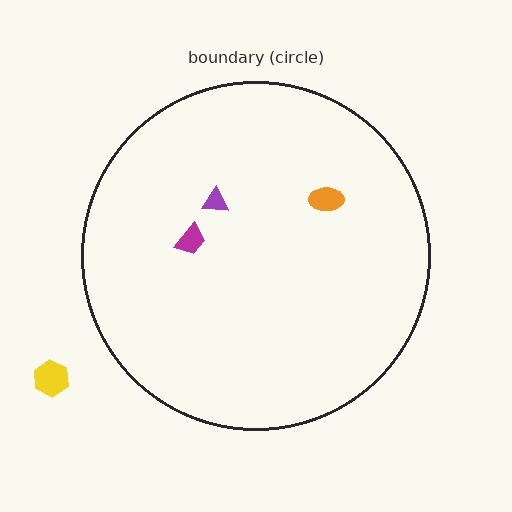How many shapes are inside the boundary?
3 inside, 1 outside.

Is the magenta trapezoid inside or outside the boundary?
Inside.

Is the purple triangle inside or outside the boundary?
Inside.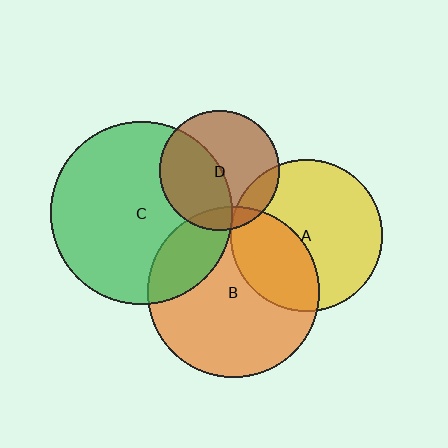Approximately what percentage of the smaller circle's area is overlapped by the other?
Approximately 10%.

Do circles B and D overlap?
Yes.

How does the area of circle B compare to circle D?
Approximately 2.1 times.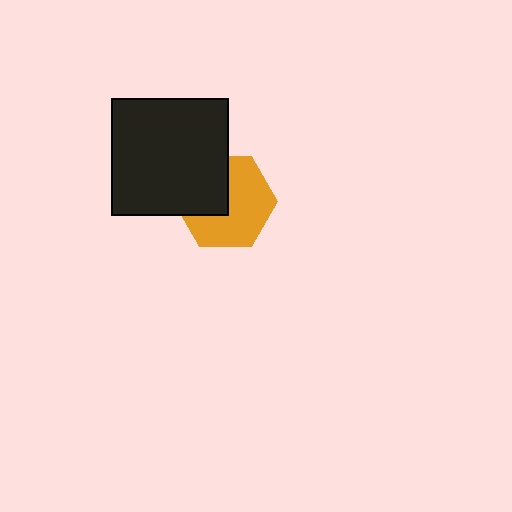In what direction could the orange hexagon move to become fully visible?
The orange hexagon could move toward the lower-right. That would shift it out from behind the black square entirely.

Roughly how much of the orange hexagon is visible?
About half of it is visible (roughly 62%).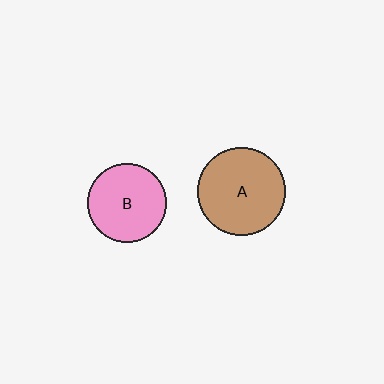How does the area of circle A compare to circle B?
Approximately 1.3 times.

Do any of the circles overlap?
No, none of the circles overlap.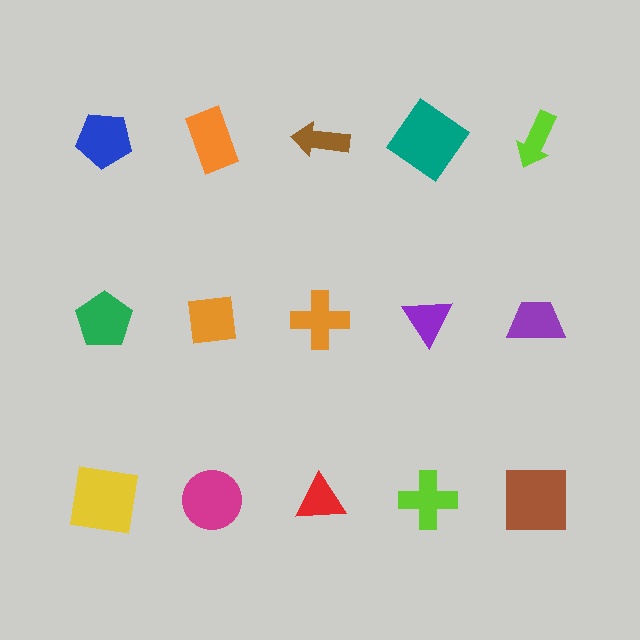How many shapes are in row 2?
5 shapes.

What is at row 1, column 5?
A lime arrow.